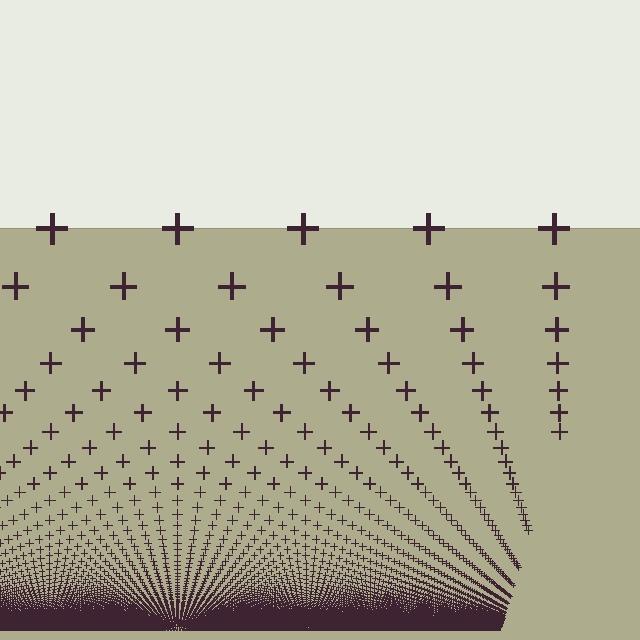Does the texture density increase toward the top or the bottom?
Density increases toward the bottom.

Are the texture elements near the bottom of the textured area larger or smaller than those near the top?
Smaller. The gradient is inverted — elements near the bottom are smaller and denser.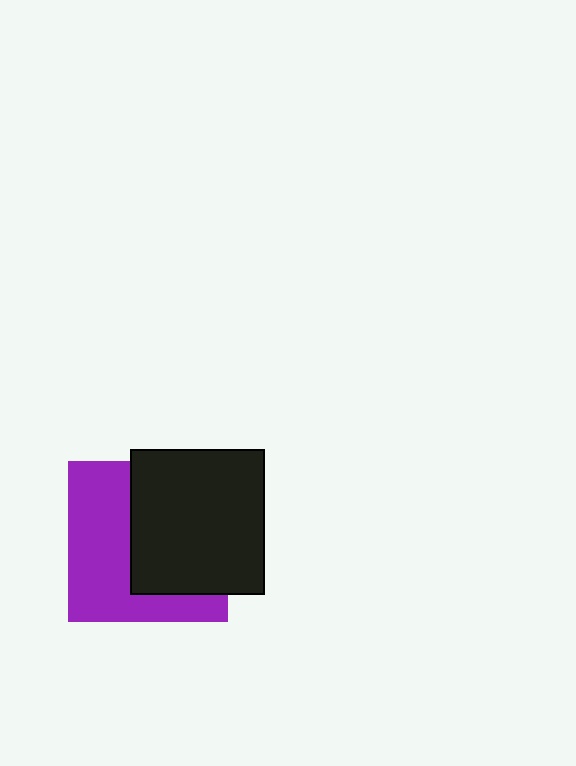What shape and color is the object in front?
The object in front is a black rectangle.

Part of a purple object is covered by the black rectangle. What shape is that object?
It is a square.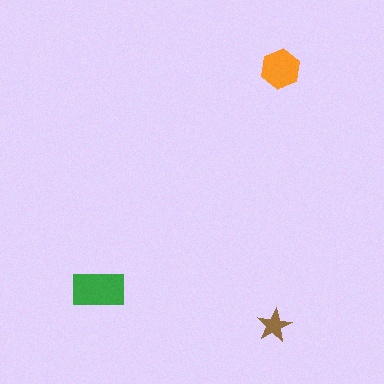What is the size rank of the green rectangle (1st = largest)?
1st.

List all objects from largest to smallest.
The green rectangle, the orange hexagon, the brown star.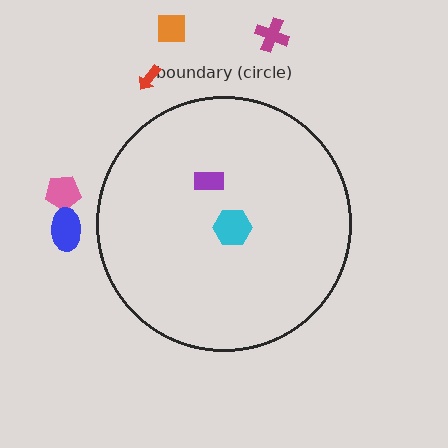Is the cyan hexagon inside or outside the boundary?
Inside.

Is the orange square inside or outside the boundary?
Outside.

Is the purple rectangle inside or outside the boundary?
Inside.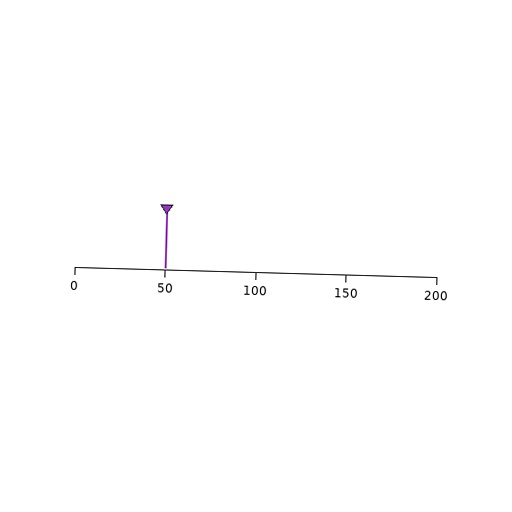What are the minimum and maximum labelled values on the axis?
The axis runs from 0 to 200.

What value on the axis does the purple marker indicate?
The marker indicates approximately 50.